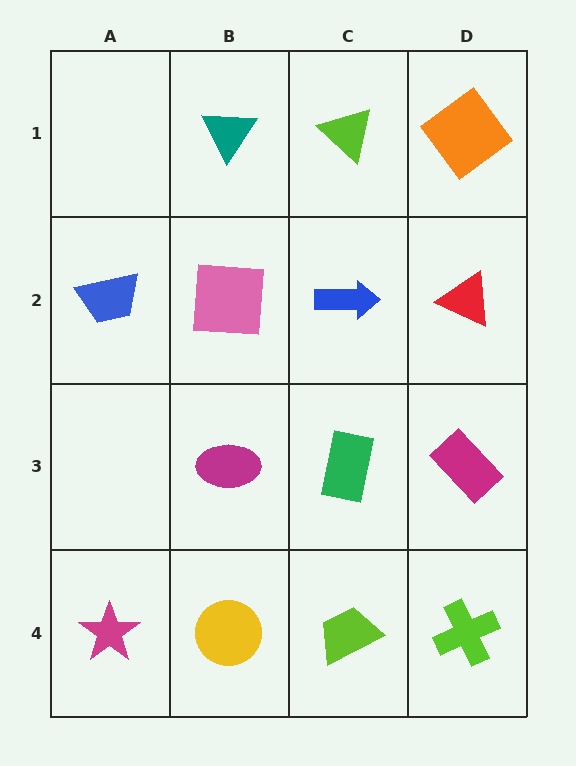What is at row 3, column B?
A magenta ellipse.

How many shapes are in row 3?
3 shapes.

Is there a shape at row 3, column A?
No, that cell is empty.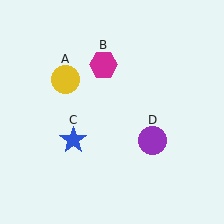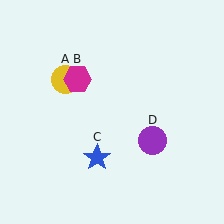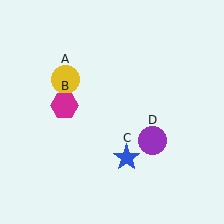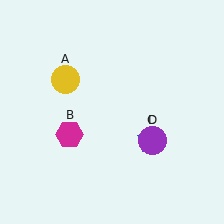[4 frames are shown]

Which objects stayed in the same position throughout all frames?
Yellow circle (object A) and purple circle (object D) remained stationary.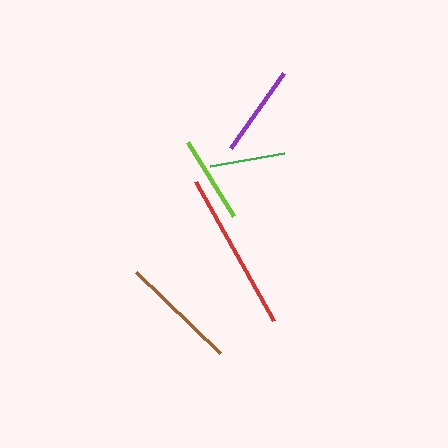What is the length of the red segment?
The red segment is approximately 159 pixels long.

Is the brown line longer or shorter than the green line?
The brown line is longer than the green line.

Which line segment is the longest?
The red line is the longest at approximately 159 pixels.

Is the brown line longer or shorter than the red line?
The red line is longer than the brown line.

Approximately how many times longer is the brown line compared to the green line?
The brown line is approximately 1.5 times the length of the green line.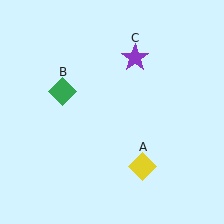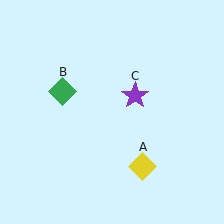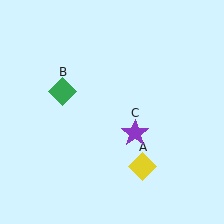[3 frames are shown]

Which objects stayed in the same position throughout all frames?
Yellow diamond (object A) and green diamond (object B) remained stationary.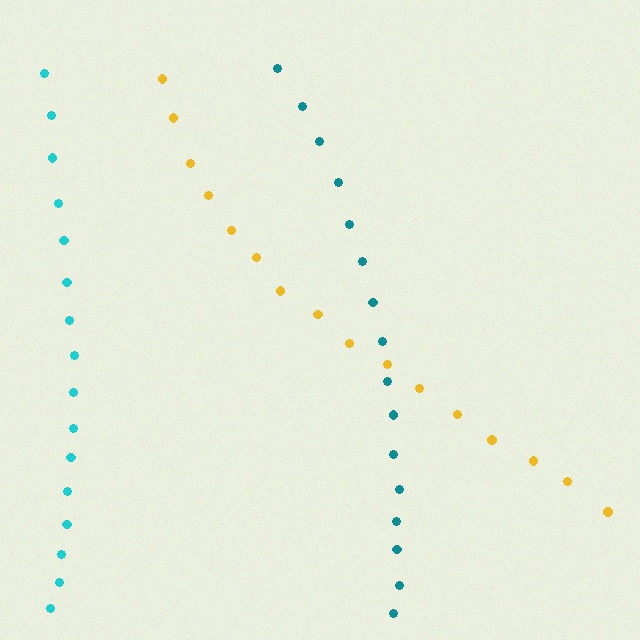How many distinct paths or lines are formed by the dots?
There are 3 distinct paths.